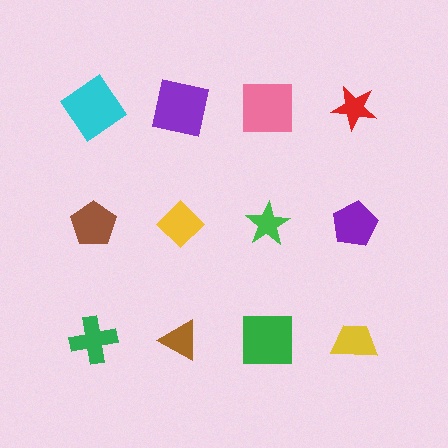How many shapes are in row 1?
4 shapes.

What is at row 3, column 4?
A yellow trapezoid.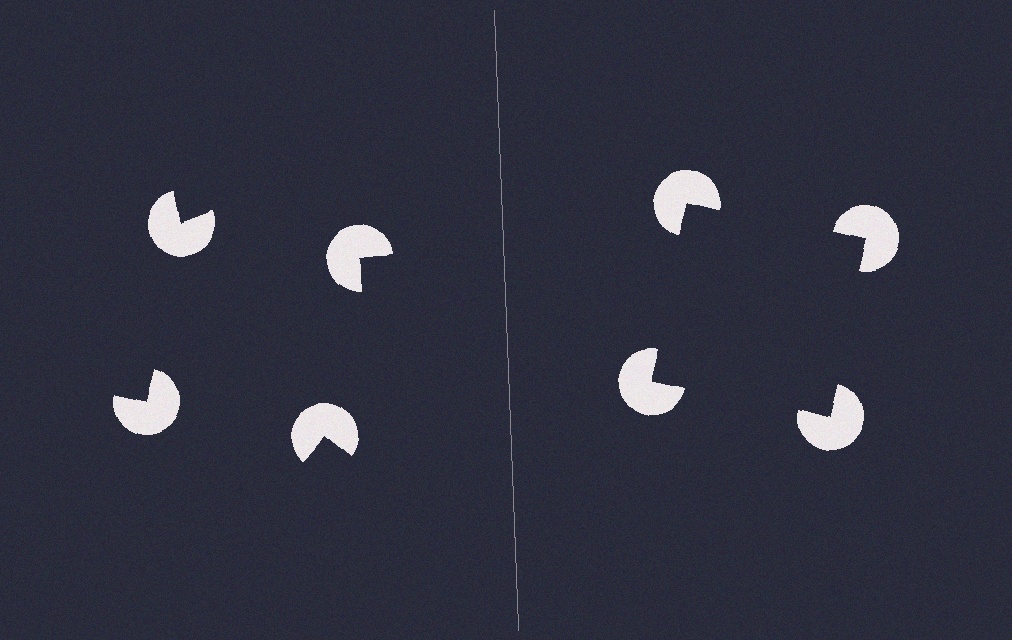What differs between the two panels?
The pac-man discs are positioned identically on both sides; only the wedge orientations differ. On the right they align to a square; on the left they are misaligned.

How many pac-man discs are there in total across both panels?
8 — 4 on each side.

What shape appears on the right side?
An illusory square.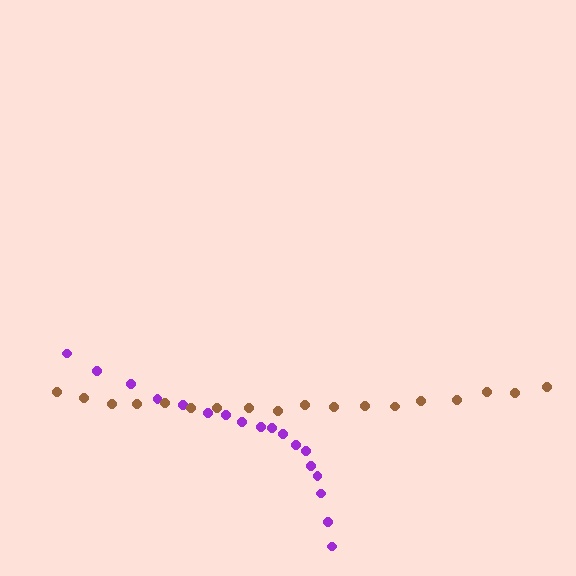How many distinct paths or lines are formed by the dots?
There are 2 distinct paths.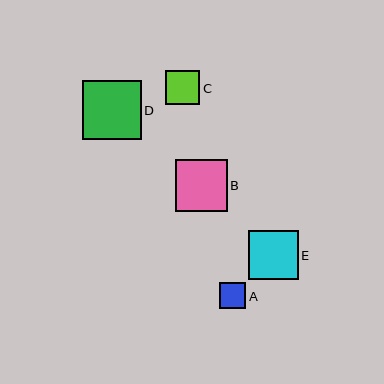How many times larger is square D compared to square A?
Square D is approximately 2.3 times the size of square A.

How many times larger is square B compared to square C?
Square B is approximately 1.5 times the size of square C.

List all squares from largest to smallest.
From largest to smallest: D, B, E, C, A.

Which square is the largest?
Square D is the largest with a size of approximately 59 pixels.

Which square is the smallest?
Square A is the smallest with a size of approximately 26 pixels.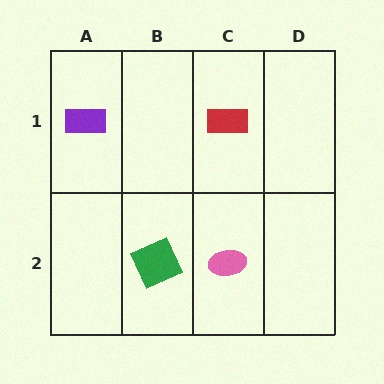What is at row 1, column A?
A purple rectangle.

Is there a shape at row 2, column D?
No, that cell is empty.